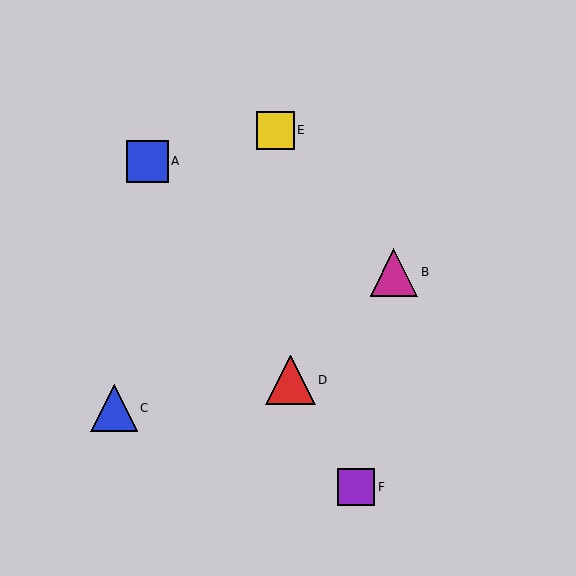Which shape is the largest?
The red triangle (labeled D) is the largest.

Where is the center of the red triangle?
The center of the red triangle is at (291, 380).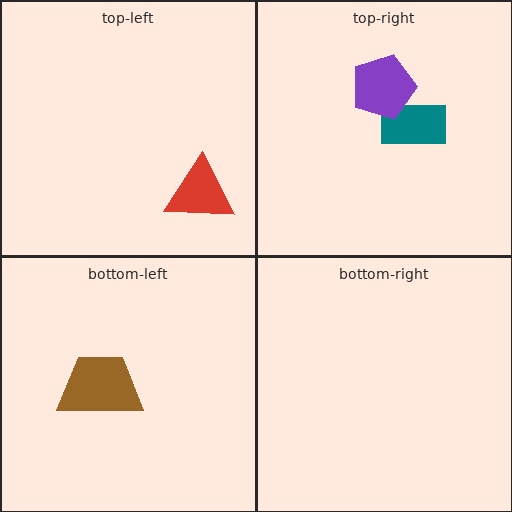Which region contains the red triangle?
The top-left region.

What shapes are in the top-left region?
The red triangle.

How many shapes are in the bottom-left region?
1.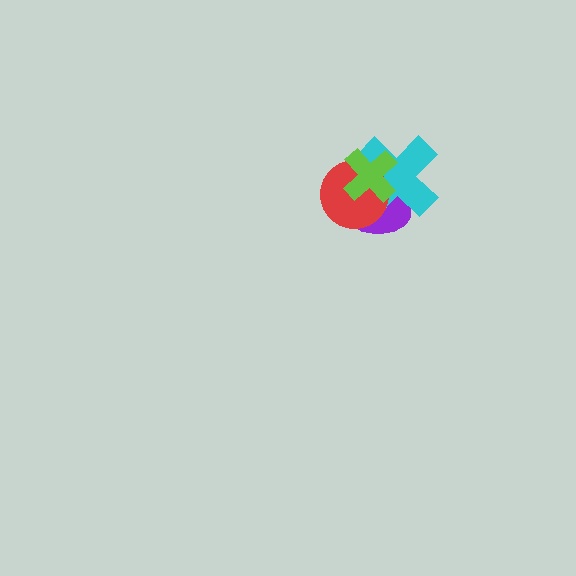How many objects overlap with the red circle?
3 objects overlap with the red circle.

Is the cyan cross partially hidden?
Yes, it is partially covered by another shape.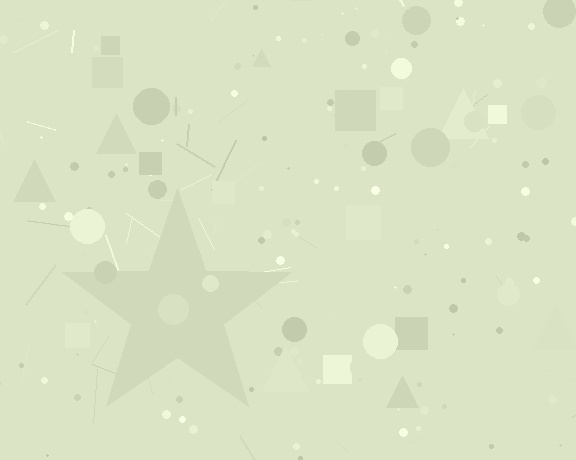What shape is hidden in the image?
A star is hidden in the image.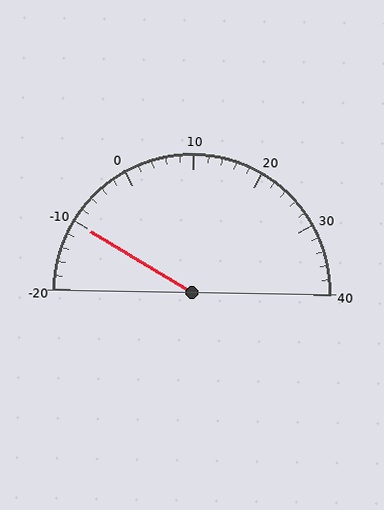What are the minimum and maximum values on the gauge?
The gauge ranges from -20 to 40.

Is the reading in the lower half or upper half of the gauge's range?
The reading is in the lower half of the range (-20 to 40).